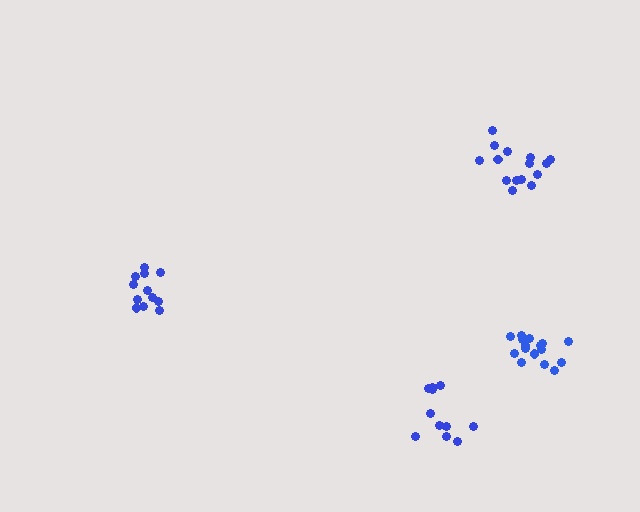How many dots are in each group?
Group 1: 15 dots, Group 2: 16 dots, Group 3: 11 dots, Group 4: 12 dots (54 total).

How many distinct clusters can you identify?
There are 4 distinct clusters.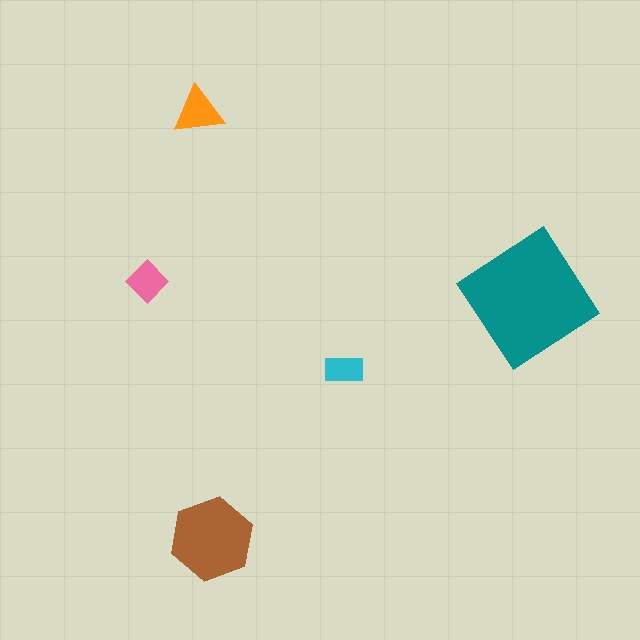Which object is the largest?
The teal diamond.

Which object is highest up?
The orange triangle is topmost.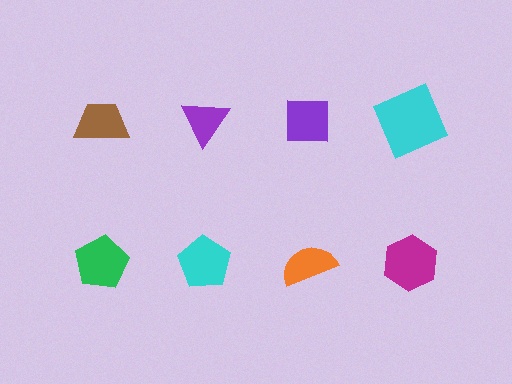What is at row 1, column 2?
A purple triangle.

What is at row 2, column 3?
An orange semicircle.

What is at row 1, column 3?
A purple square.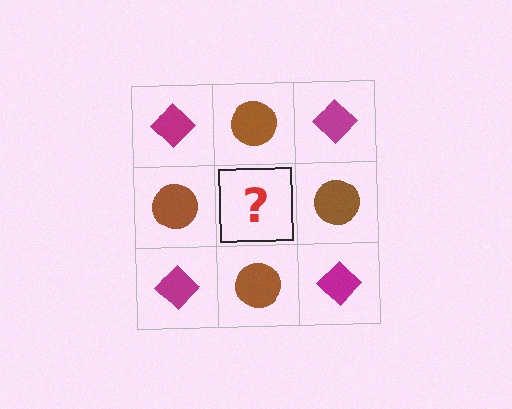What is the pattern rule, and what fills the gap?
The rule is that it alternates magenta diamond and brown circle in a checkerboard pattern. The gap should be filled with a magenta diamond.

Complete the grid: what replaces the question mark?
The question mark should be replaced with a magenta diamond.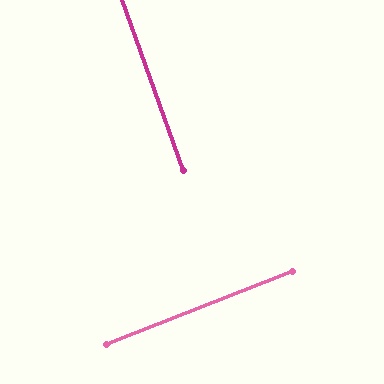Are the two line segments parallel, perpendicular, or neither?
Perpendicular — they meet at approximately 88°.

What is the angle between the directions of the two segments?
Approximately 88 degrees.